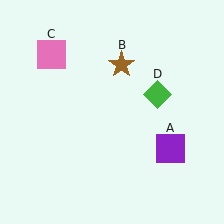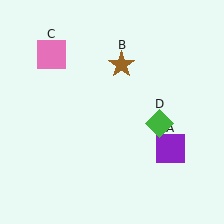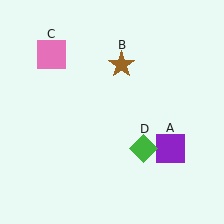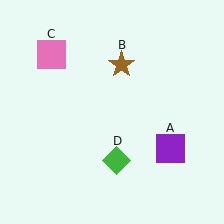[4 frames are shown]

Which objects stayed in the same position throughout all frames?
Purple square (object A) and brown star (object B) and pink square (object C) remained stationary.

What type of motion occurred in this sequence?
The green diamond (object D) rotated clockwise around the center of the scene.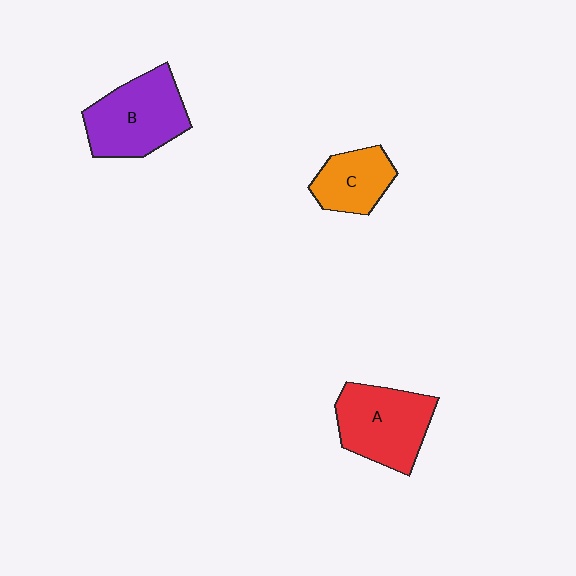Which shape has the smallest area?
Shape C (orange).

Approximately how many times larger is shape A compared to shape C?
Approximately 1.6 times.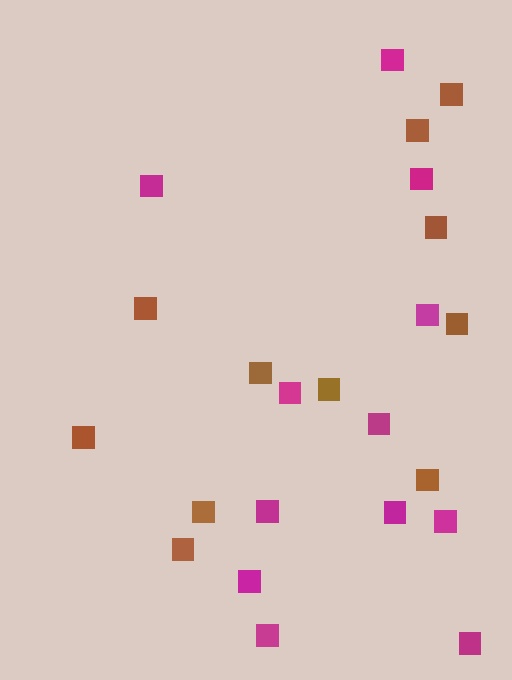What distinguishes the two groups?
There are 2 groups: one group of brown squares (11) and one group of magenta squares (12).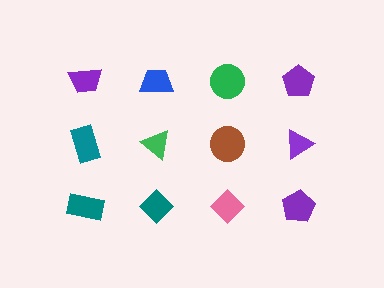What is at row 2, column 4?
A purple triangle.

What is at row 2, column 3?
A brown circle.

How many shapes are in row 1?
4 shapes.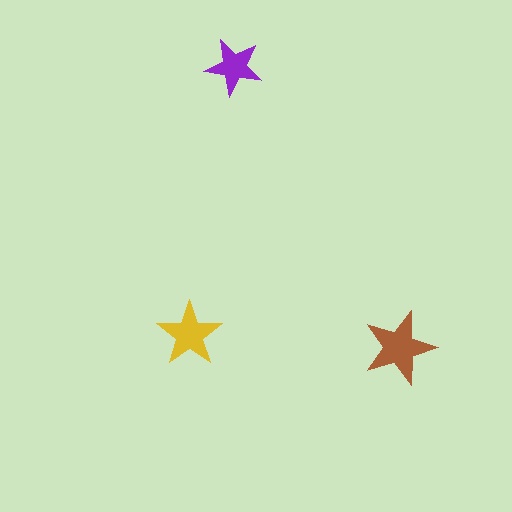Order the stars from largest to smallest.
the brown one, the yellow one, the purple one.